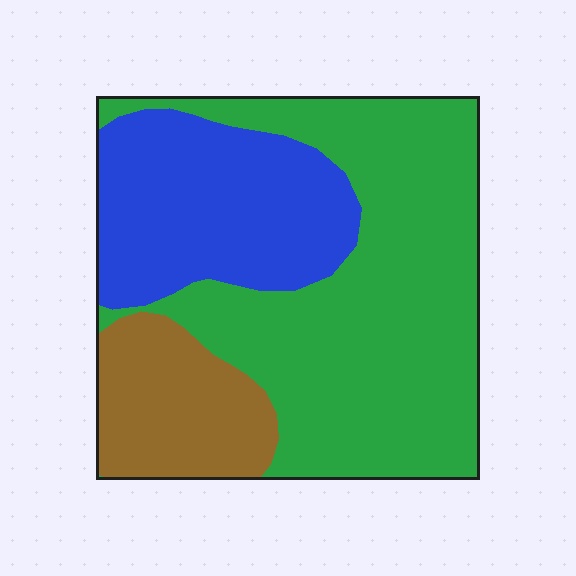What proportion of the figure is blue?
Blue takes up about one quarter (1/4) of the figure.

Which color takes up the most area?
Green, at roughly 55%.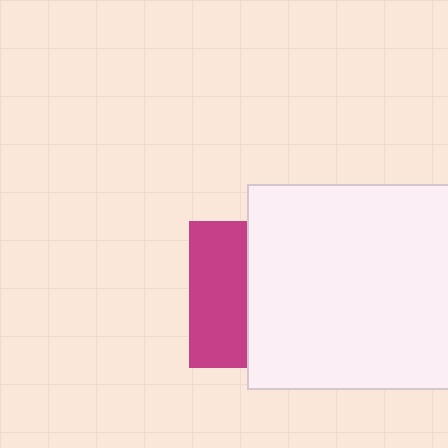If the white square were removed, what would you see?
You would see the complete magenta square.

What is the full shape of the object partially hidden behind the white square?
The partially hidden object is a magenta square.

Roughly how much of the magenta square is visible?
A small part of it is visible (roughly 40%).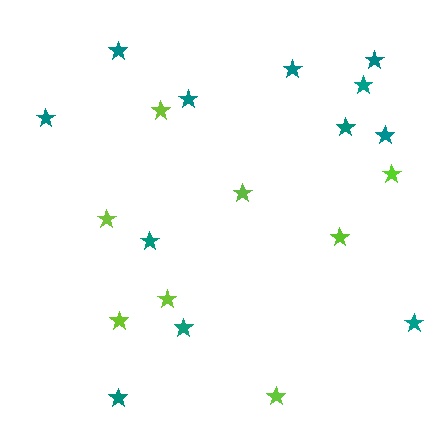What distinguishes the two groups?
There are 2 groups: one group of lime stars (8) and one group of teal stars (12).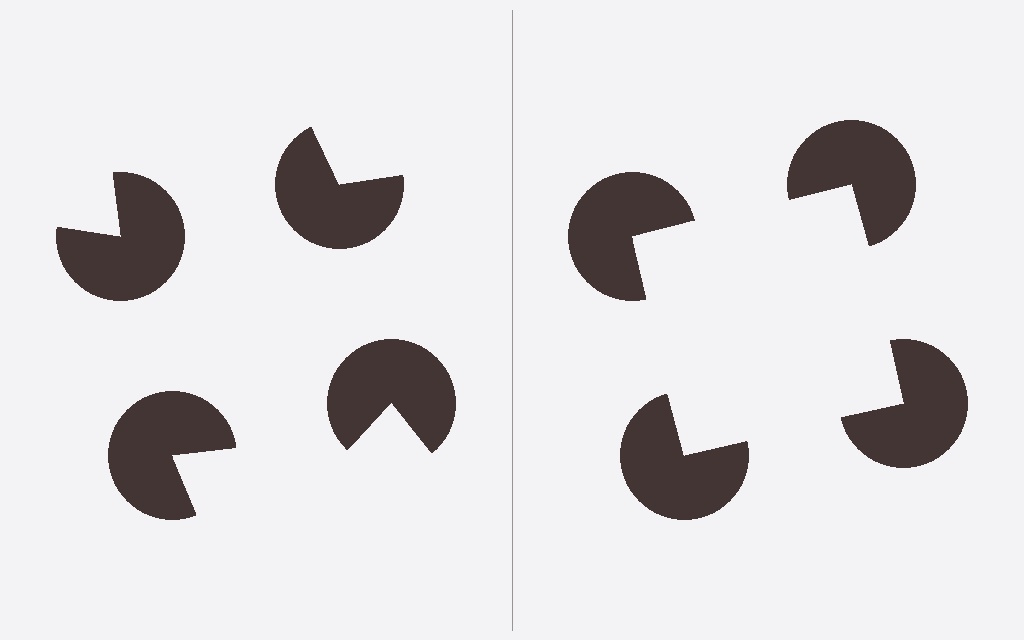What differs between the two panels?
The pac-man discs are positioned identically on both sides; only the wedge orientations differ. On the right they align to a square; on the left they are misaligned.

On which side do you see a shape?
An illusory square appears on the right side. On the left side the wedge cuts are rotated, so no coherent shape forms.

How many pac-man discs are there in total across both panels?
8 — 4 on each side.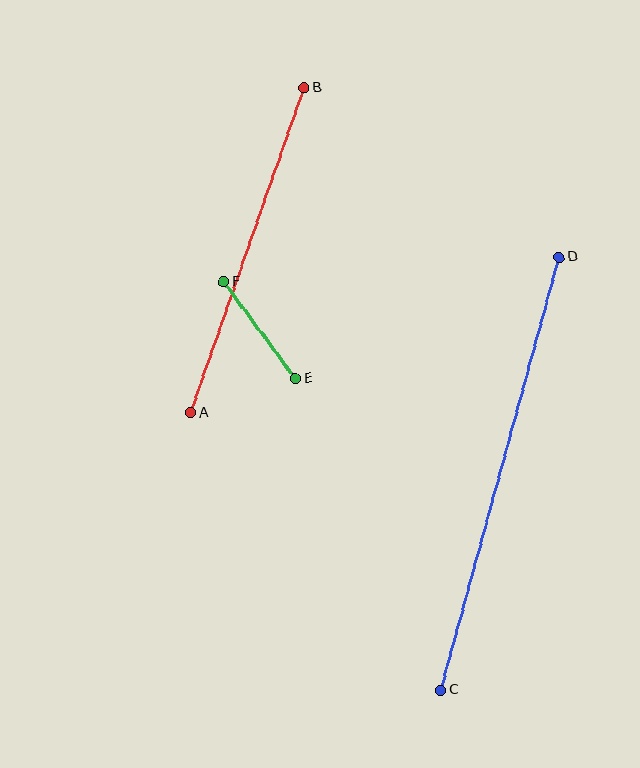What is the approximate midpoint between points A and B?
The midpoint is at approximately (248, 250) pixels.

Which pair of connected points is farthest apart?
Points C and D are farthest apart.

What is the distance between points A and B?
The distance is approximately 345 pixels.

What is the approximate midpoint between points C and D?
The midpoint is at approximately (500, 474) pixels.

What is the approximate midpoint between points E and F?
The midpoint is at approximately (260, 330) pixels.